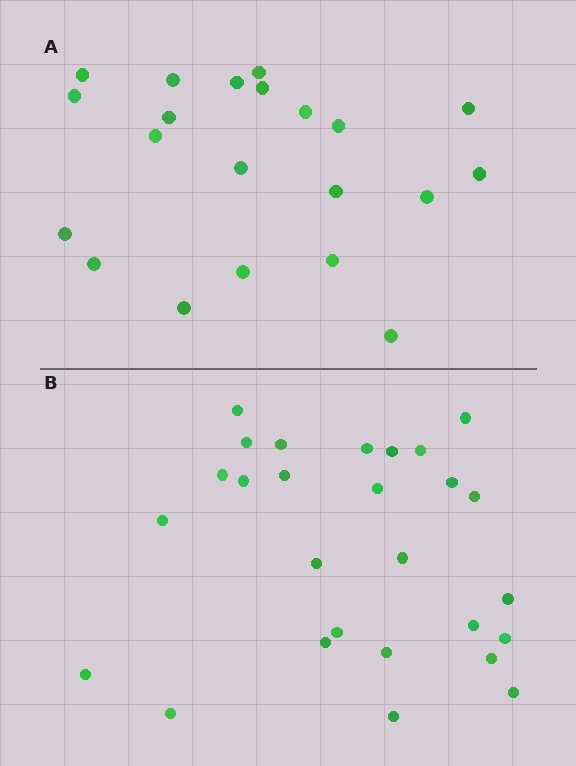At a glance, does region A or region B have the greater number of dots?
Region B (the bottom region) has more dots.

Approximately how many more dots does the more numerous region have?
Region B has about 6 more dots than region A.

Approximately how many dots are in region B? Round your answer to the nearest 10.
About 30 dots. (The exact count is 27, which rounds to 30.)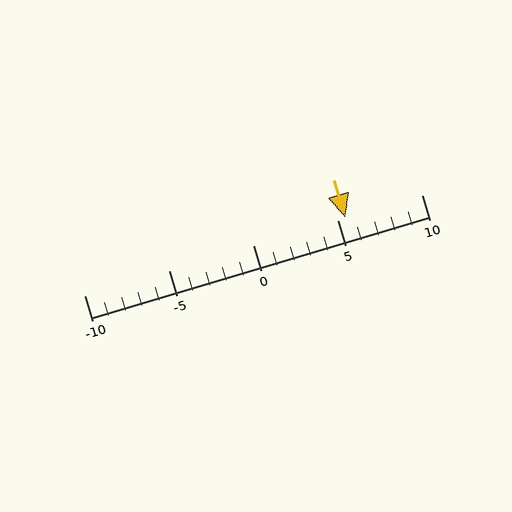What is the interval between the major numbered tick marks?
The major tick marks are spaced 5 units apart.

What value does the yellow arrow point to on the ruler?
The yellow arrow points to approximately 6.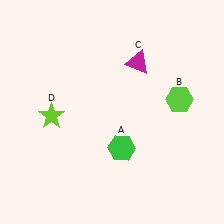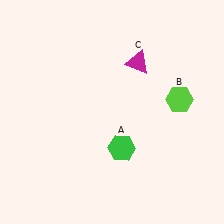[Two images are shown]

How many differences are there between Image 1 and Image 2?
There is 1 difference between the two images.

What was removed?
The lime star (D) was removed in Image 2.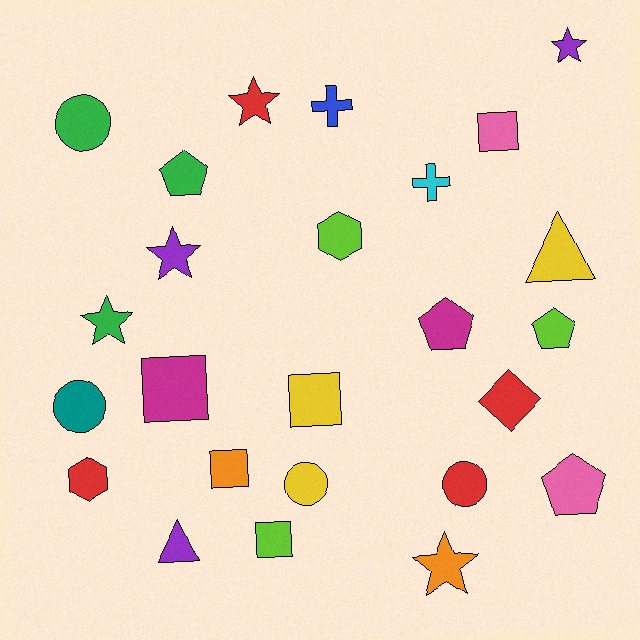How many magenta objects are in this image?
There are 2 magenta objects.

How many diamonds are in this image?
There is 1 diamond.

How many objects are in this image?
There are 25 objects.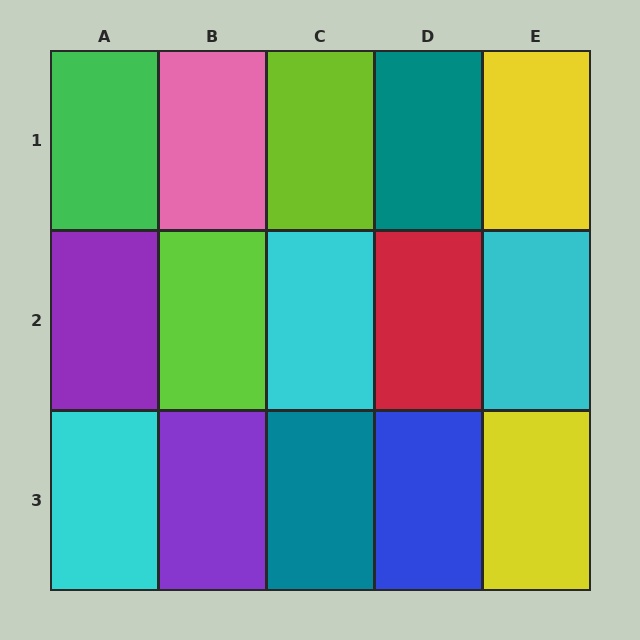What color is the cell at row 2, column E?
Cyan.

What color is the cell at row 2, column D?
Red.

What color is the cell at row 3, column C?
Teal.